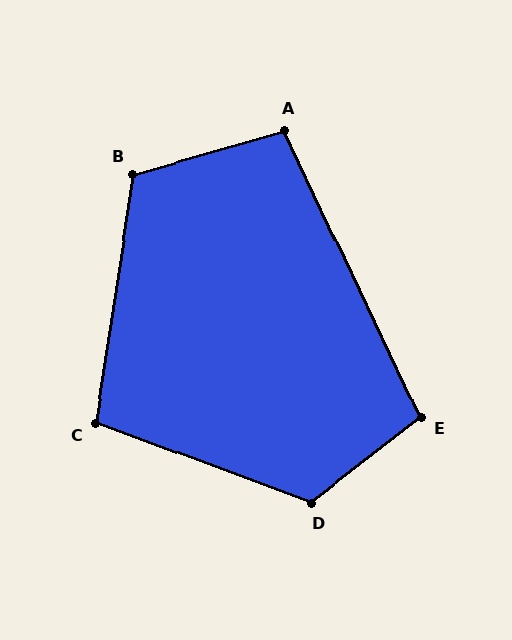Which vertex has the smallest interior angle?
A, at approximately 100 degrees.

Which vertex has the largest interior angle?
D, at approximately 122 degrees.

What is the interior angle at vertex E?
Approximately 103 degrees (obtuse).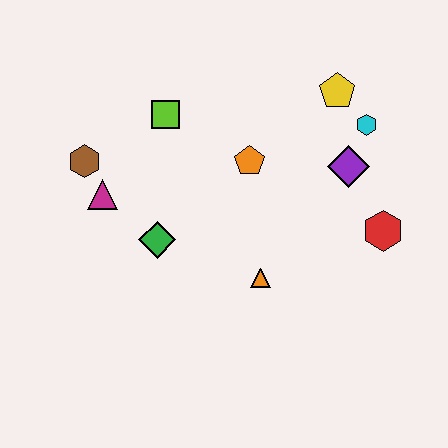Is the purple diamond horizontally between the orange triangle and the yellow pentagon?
No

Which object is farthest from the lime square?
The red hexagon is farthest from the lime square.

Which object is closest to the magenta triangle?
The brown hexagon is closest to the magenta triangle.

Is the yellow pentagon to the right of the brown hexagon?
Yes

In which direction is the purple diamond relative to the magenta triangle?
The purple diamond is to the right of the magenta triangle.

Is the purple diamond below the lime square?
Yes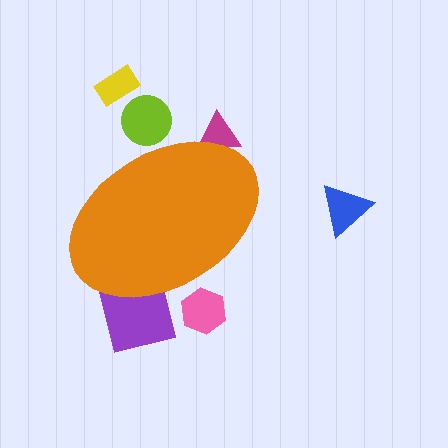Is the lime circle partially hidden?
Yes, the lime circle is partially hidden behind the orange ellipse.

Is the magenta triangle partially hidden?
Yes, the magenta triangle is partially hidden behind the orange ellipse.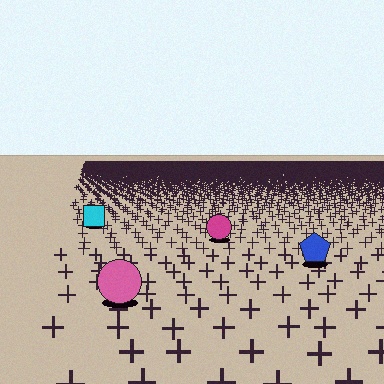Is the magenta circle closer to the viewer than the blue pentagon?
No. The blue pentagon is closer — you can tell from the texture gradient: the ground texture is coarser near it.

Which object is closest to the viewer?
The pink circle is closest. The texture marks near it are larger and more spread out.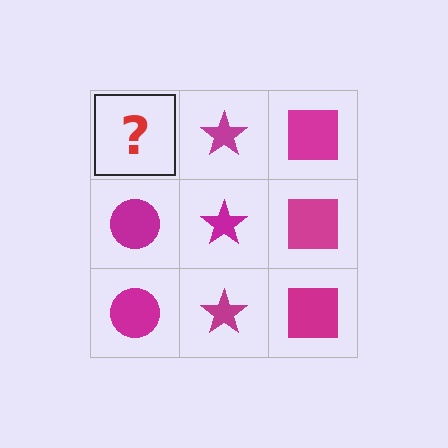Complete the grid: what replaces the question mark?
The question mark should be replaced with a magenta circle.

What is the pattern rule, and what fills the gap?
The rule is that each column has a consistent shape. The gap should be filled with a magenta circle.